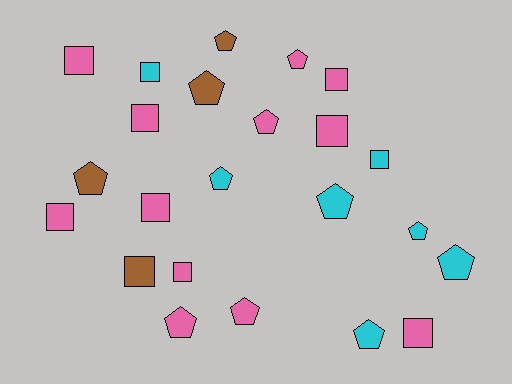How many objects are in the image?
There are 23 objects.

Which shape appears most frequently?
Pentagon, with 12 objects.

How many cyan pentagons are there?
There are 5 cyan pentagons.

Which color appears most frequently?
Pink, with 12 objects.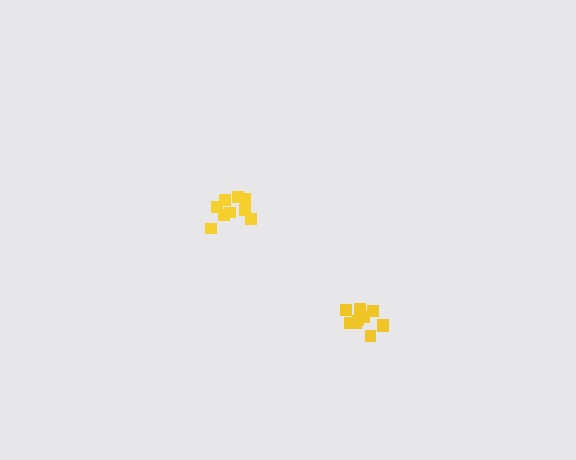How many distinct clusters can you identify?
There are 2 distinct clusters.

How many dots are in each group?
Group 1: 9 dots, Group 2: 10 dots (19 total).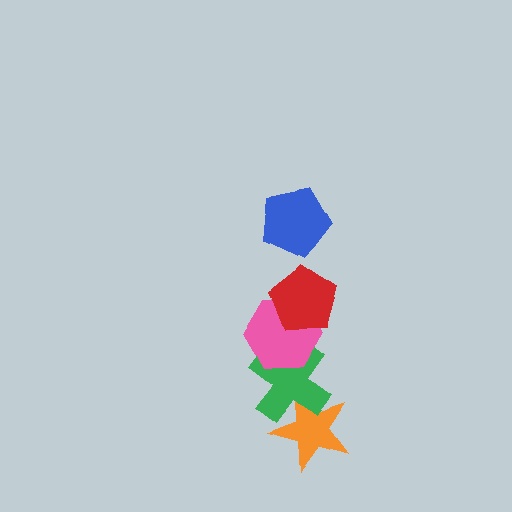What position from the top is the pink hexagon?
The pink hexagon is 3rd from the top.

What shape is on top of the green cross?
The pink hexagon is on top of the green cross.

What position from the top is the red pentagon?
The red pentagon is 2nd from the top.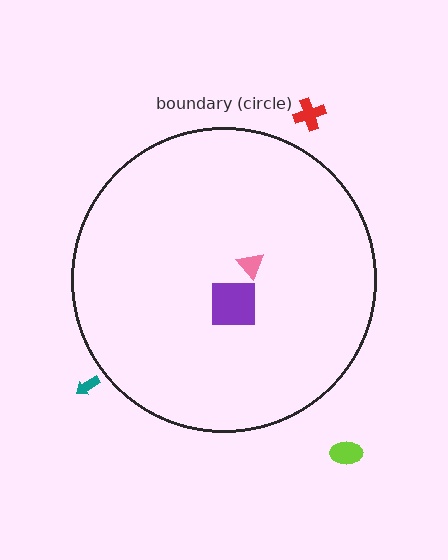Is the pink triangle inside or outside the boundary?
Inside.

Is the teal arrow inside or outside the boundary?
Outside.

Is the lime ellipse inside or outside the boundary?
Outside.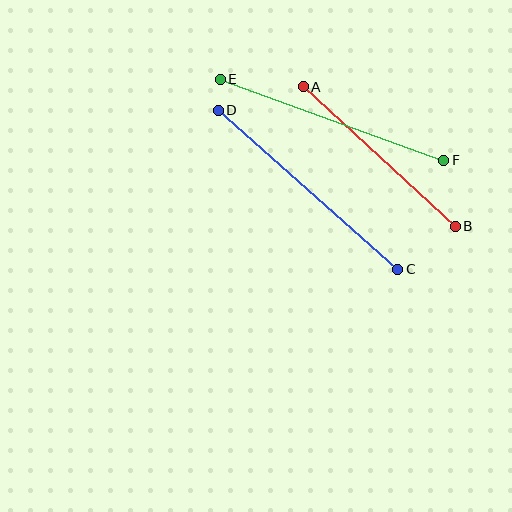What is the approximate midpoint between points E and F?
The midpoint is at approximately (332, 120) pixels.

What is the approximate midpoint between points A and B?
The midpoint is at approximately (379, 157) pixels.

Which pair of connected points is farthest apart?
Points C and D are farthest apart.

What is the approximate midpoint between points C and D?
The midpoint is at approximately (308, 190) pixels.